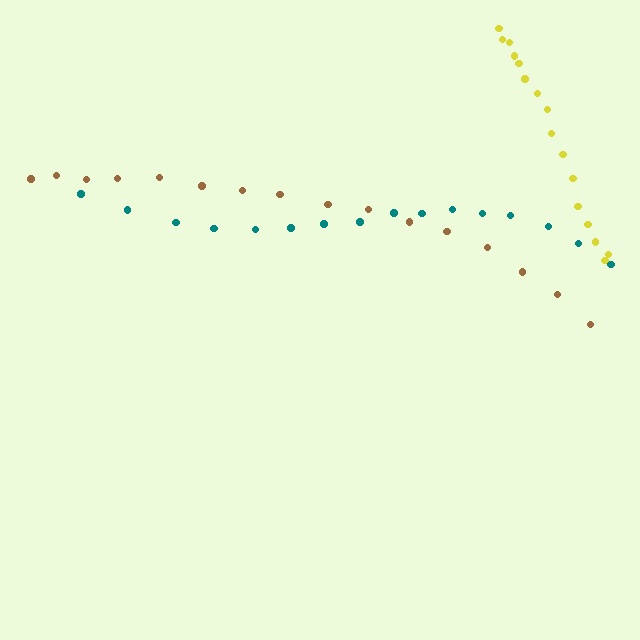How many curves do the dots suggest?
There are 3 distinct paths.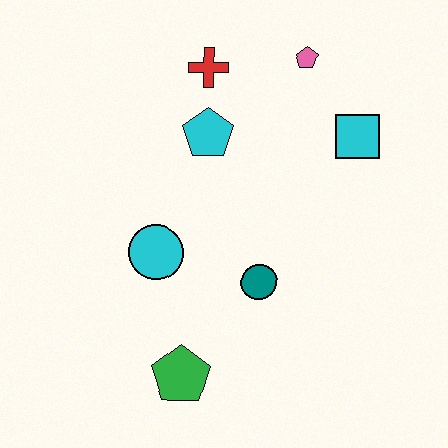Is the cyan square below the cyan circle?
No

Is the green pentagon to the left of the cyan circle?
No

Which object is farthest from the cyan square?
The green pentagon is farthest from the cyan square.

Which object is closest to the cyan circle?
The teal circle is closest to the cyan circle.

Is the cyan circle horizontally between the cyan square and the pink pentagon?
No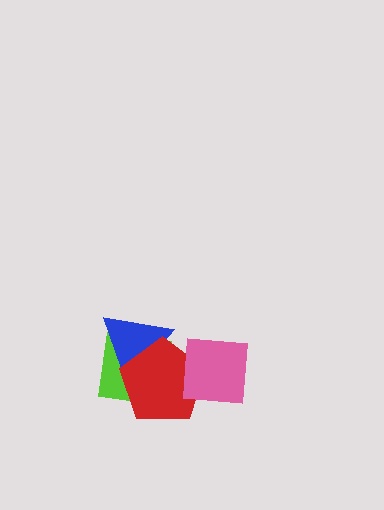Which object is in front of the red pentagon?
The pink square is in front of the red pentagon.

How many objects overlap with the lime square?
2 objects overlap with the lime square.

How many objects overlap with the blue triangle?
2 objects overlap with the blue triangle.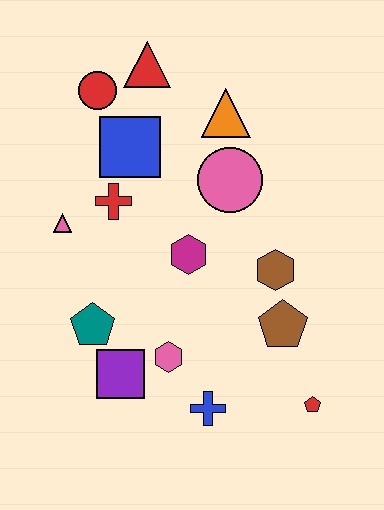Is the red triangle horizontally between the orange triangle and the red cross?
Yes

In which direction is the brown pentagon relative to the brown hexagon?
The brown pentagon is below the brown hexagon.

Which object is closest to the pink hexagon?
The purple square is closest to the pink hexagon.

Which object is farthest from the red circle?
The red pentagon is farthest from the red circle.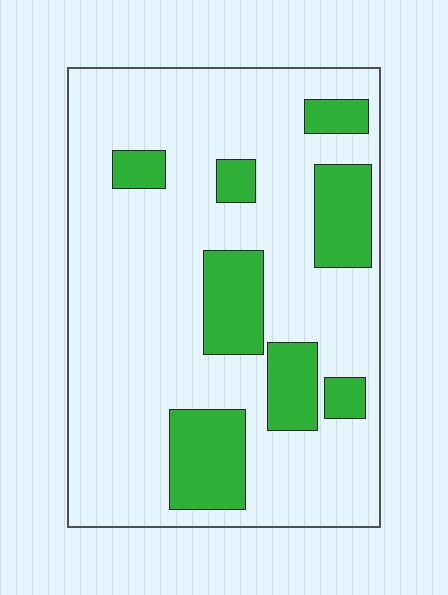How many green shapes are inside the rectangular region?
8.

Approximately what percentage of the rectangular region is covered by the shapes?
Approximately 25%.